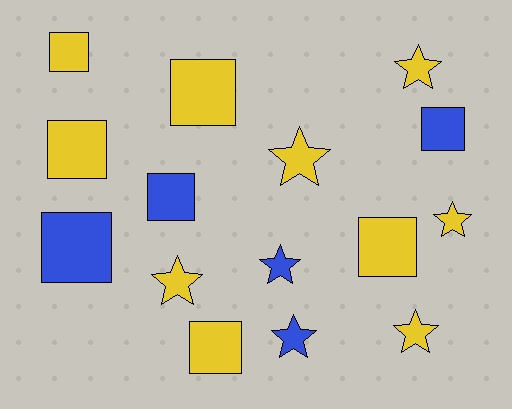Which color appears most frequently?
Yellow, with 10 objects.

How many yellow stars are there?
There are 5 yellow stars.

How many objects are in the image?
There are 15 objects.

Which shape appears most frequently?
Square, with 8 objects.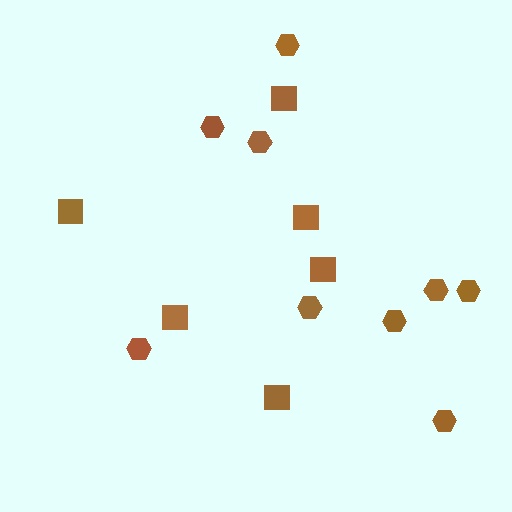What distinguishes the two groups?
There are 2 groups: one group of squares (6) and one group of hexagons (9).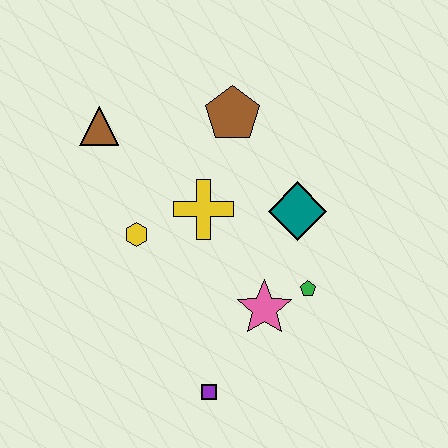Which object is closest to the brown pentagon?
The yellow cross is closest to the brown pentagon.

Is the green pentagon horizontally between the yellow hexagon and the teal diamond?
No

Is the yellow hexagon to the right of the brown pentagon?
No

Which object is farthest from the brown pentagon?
The purple square is farthest from the brown pentagon.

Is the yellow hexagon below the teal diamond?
Yes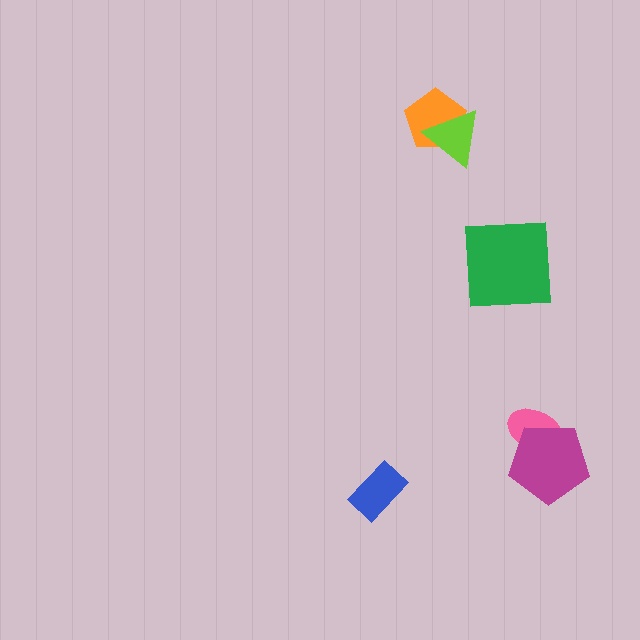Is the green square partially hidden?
No, no other shape covers it.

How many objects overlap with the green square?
0 objects overlap with the green square.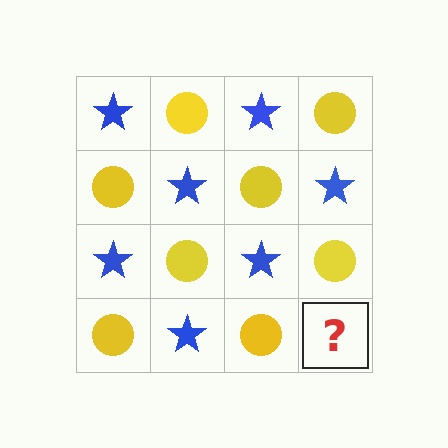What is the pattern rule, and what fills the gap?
The rule is that it alternates blue star and yellow circle in a checkerboard pattern. The gap should be filled with a blue star.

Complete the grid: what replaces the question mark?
The question mark should be replaced with a blue star.